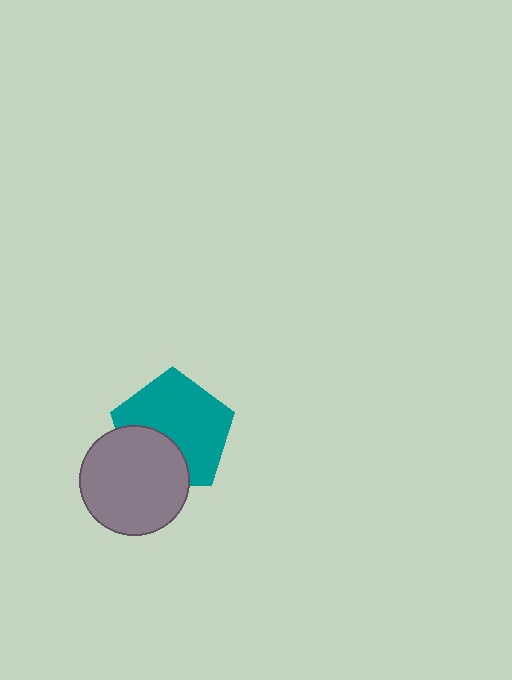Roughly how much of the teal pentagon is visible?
Most of it is visible (roughly 68%).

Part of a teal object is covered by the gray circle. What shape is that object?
It is a pentagon.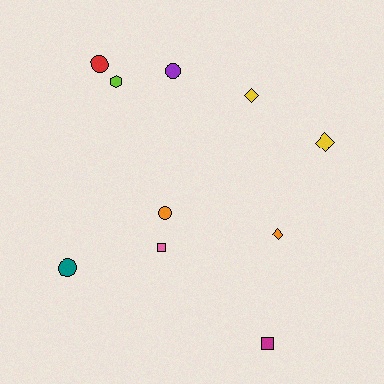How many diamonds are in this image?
There are 3 diamonds.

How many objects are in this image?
There are 10 objects.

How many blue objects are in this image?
There are no blue objects.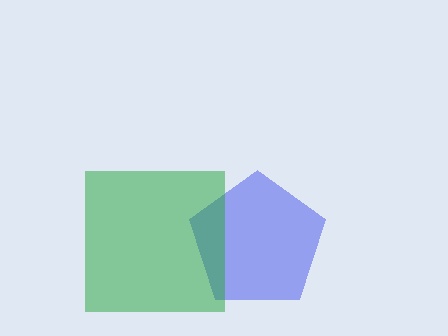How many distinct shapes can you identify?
There are 2 distinct shapes: a blue pentagon, a green square.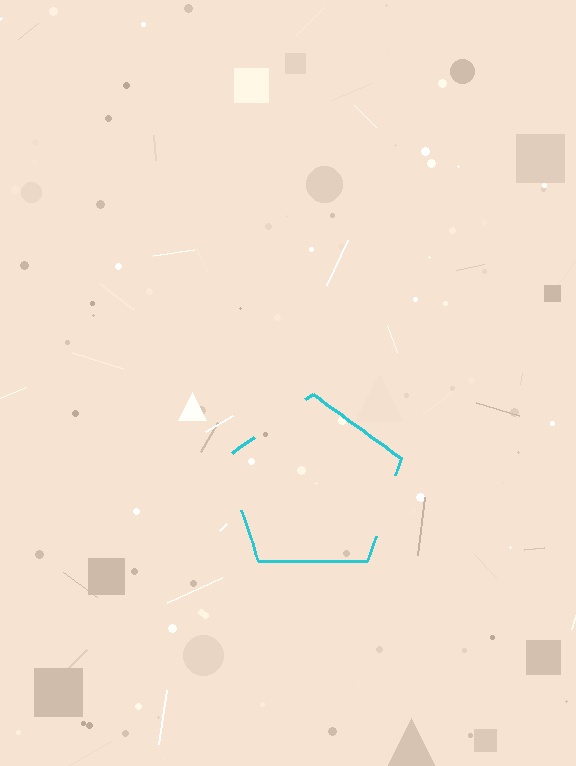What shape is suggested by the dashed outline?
The dashed outline suggests a pentagon.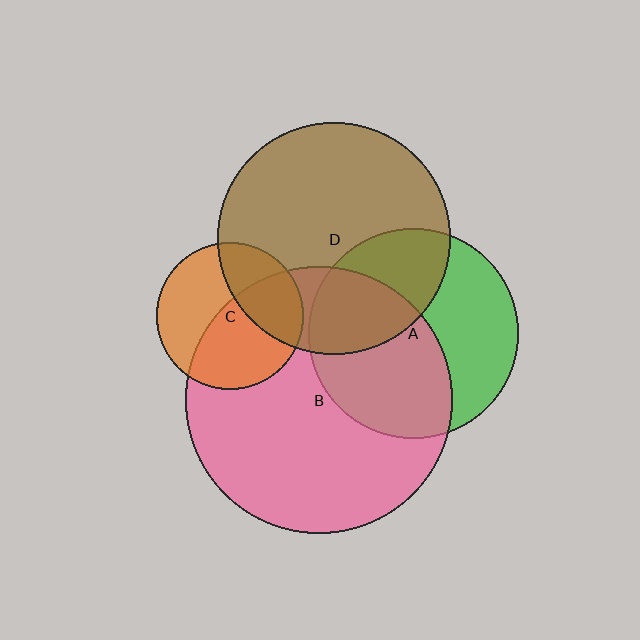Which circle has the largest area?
Circle B (pink).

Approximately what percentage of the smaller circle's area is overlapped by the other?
Approximately 30%.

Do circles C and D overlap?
Yes.